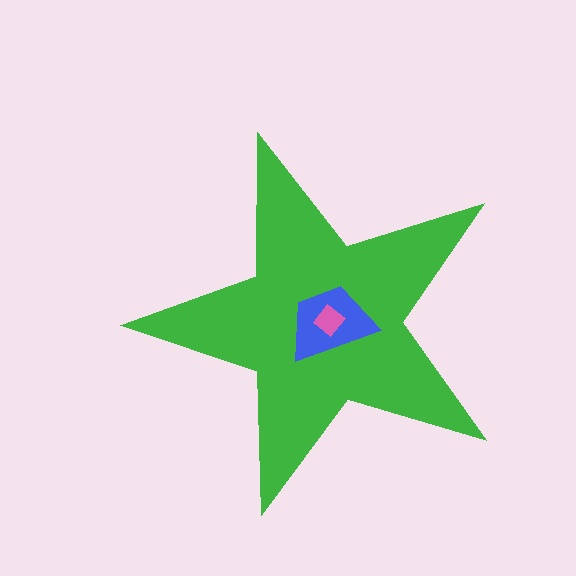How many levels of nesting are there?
3.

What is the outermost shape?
The green star.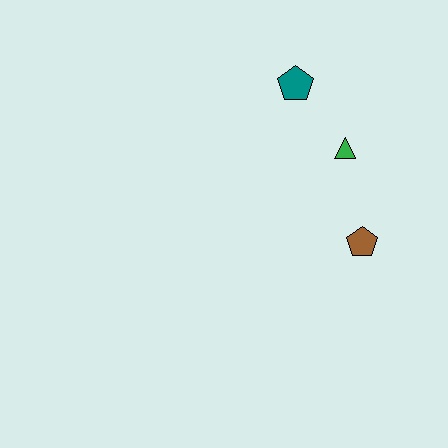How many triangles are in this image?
There is 1 triangle.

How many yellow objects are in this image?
There are no yellow objects.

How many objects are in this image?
There are 3 objects.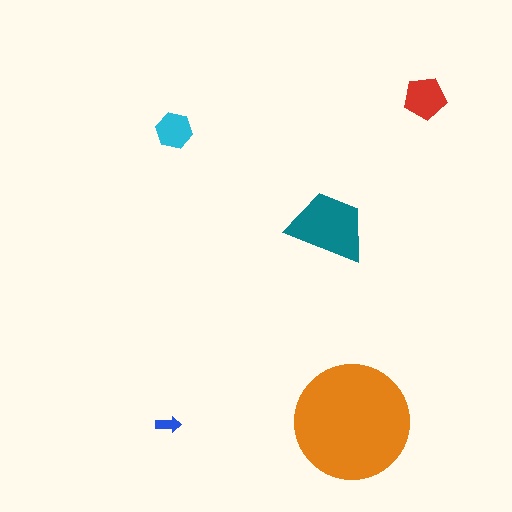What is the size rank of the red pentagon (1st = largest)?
3rd.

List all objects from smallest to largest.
The blue arrow, the cyan hexagon, the red pentagon, the teal trapezoid, the orange circle.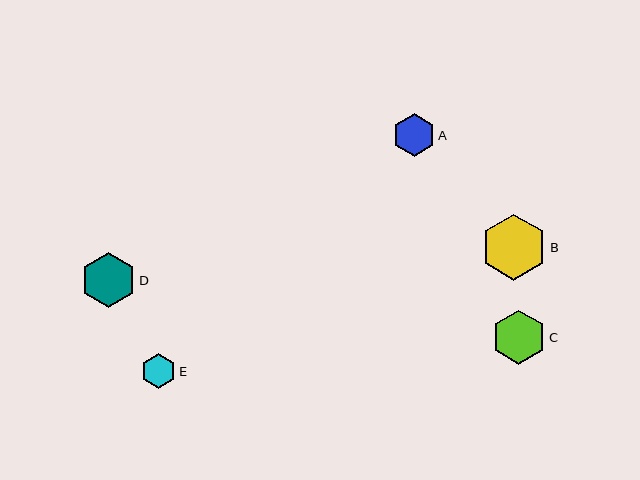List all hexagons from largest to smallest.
From largest to smallest: B, D, C, A, E.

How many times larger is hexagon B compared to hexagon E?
Hexagon B is approximately 1.9 times the size of hexagon E.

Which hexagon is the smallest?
Hexagon E is the smallest with a size of approximately 35 pixels.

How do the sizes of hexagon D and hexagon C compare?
Hexagon D and hexagon C are approximately the same size.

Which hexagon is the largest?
Hexagon B is the largest with a size of approximately 66 pixels.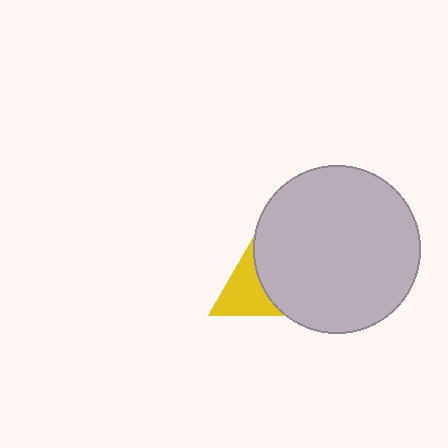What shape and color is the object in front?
The object in front is a light gray circle.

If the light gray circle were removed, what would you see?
You would see the complete yellow triangle.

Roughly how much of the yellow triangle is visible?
A small part of it is visible (roughly 33%).